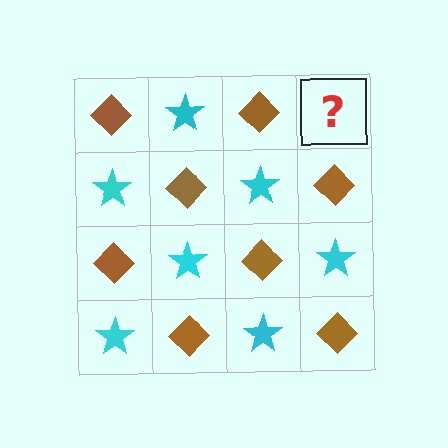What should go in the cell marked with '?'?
The missing cell should contain a cyan star.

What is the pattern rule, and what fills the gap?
The rule is that it alternates brown diamond and cyan star in a checkerboard pattern. The gap should be filled with a cyan star.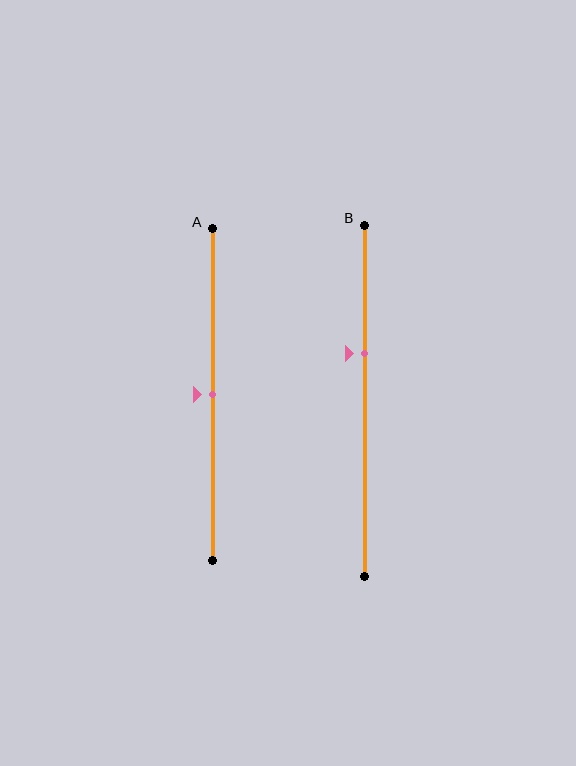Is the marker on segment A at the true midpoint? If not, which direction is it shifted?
Yes, the marker on segment A is at the true midpoint.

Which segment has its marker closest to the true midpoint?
Segment A has its marker closest to the true midpoint.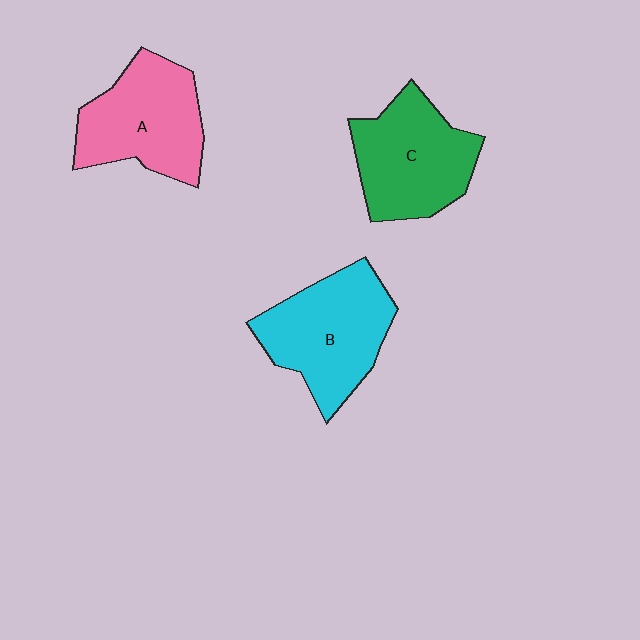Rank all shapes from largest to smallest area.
From largest to smallest: B (cyan), C (green), A (pink).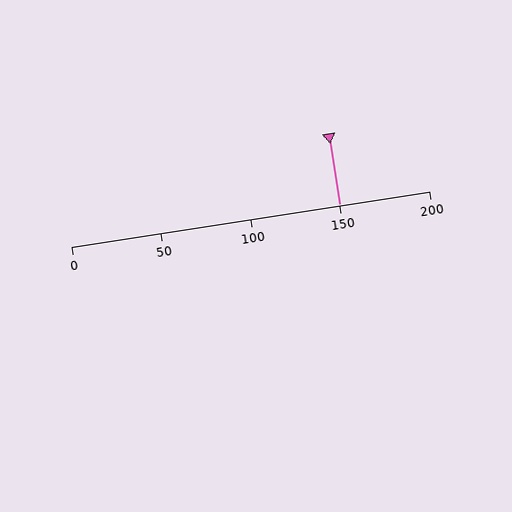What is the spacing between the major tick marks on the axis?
The major ticks are spaced 50 apart.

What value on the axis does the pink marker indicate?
The marker indicates approximately 150.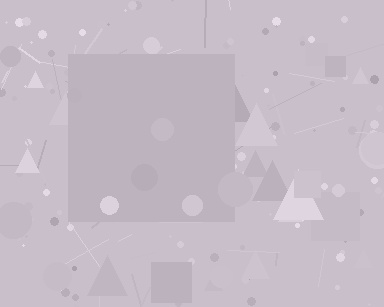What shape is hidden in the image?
A square is hidden in the image.